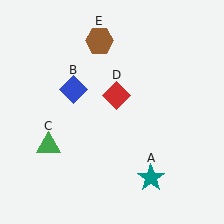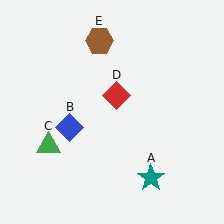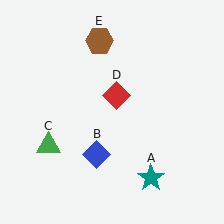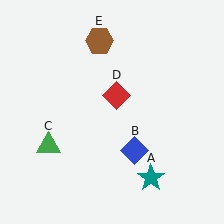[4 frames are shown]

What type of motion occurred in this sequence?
The blue diamond (object B) rotated counterclockwise around the center of the scene.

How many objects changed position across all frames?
1 object changed position: blue diamond (object B).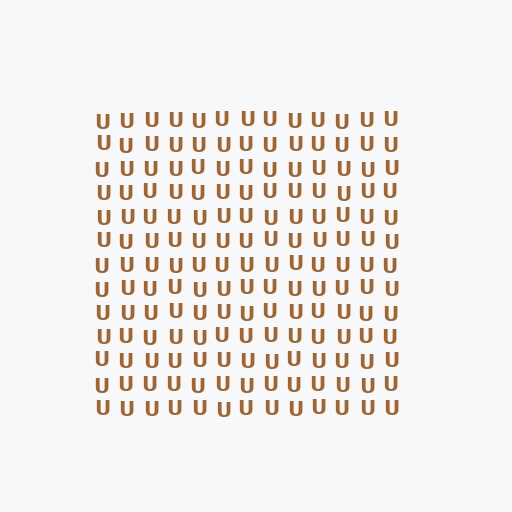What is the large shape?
The large shape is a square.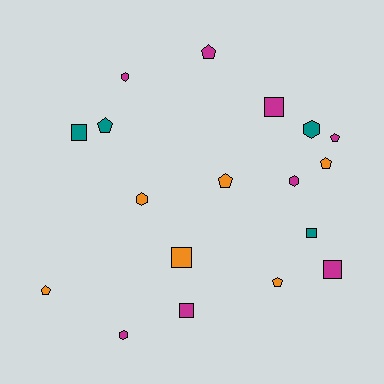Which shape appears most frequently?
Pentagon, with 7 objects.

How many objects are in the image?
There are 18 objects.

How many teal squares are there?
There are 2 teal squares.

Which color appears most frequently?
Magenta, with 8 objects.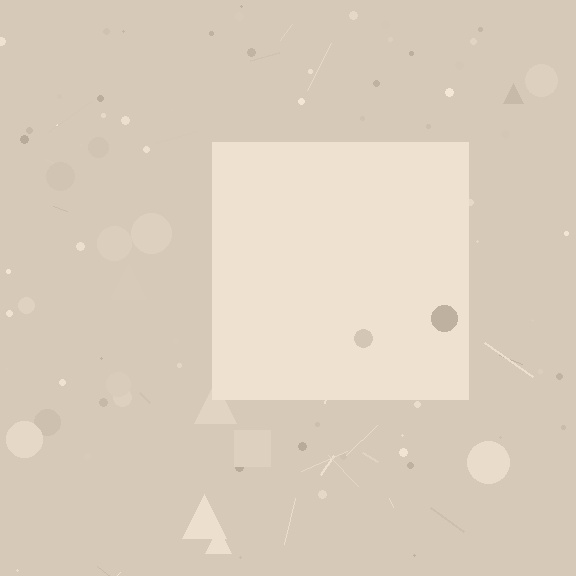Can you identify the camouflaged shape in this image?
The camouflaged shape is a square.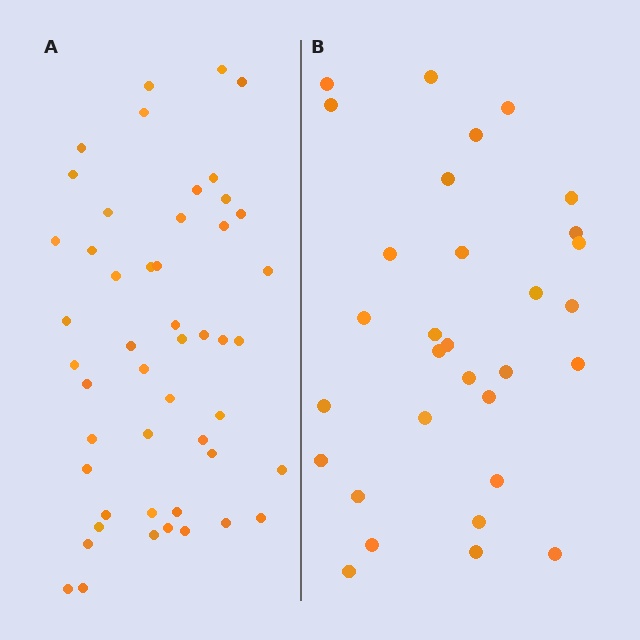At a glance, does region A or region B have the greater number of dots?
Region A (the left region) has more dots.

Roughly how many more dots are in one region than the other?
Region A has approximately 20 more dots than region B.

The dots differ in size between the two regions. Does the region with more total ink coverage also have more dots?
No. Region B has more total ink coverage because its dots are larger, but region A actually contains more individual dots. Total area can be misleading — the number of items is what matters here.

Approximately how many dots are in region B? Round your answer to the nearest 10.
About 30 dots. (The exact count is 31, which rounds to 30.)